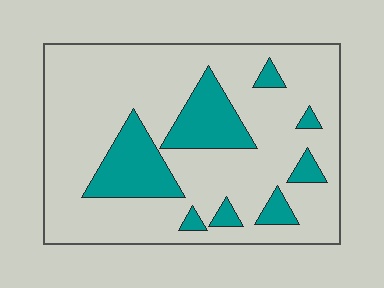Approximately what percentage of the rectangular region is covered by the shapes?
Approximately 20%.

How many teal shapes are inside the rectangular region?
8.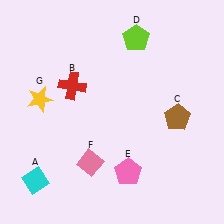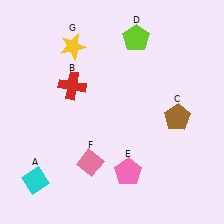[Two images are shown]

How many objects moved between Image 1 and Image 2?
1 object moved between the two images.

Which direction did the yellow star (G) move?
The yellow star (G) moved up.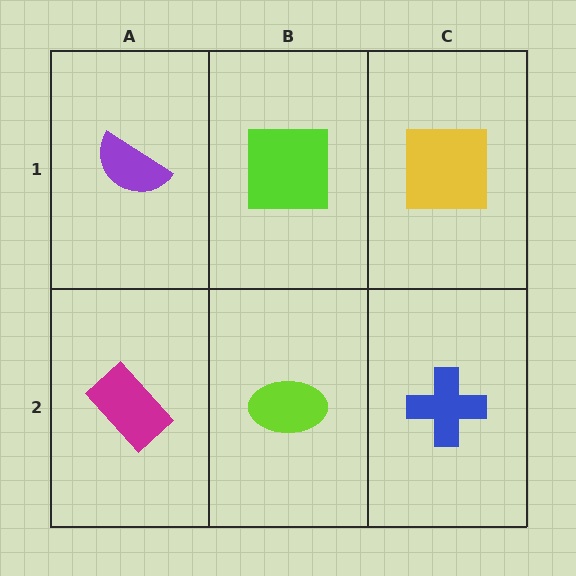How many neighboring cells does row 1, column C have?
2.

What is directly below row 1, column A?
A magenta rectangle.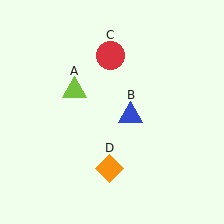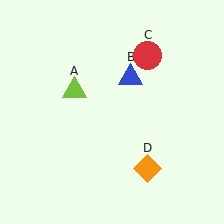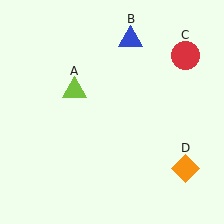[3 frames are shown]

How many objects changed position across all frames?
3 objects changed position: blue triangle (object B), red circle (object C), orange diamond (object D).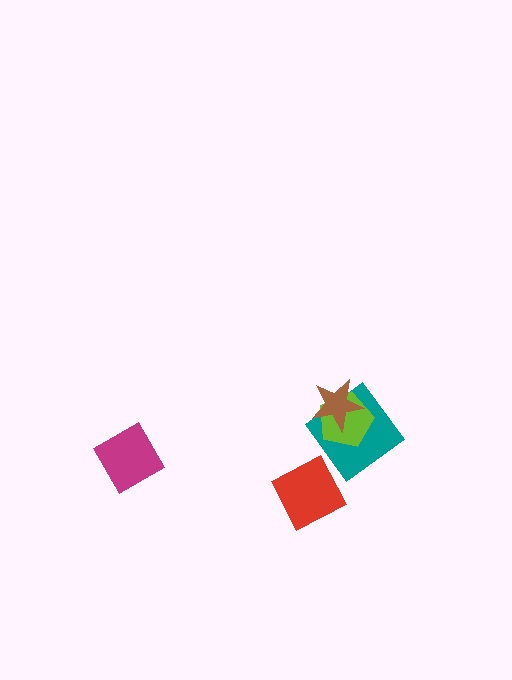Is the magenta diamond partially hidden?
No, no other shape covers it.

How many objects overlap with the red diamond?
0 objects overlap with the red diamond.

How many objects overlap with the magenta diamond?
0 objects overlap with the magenta diamond.